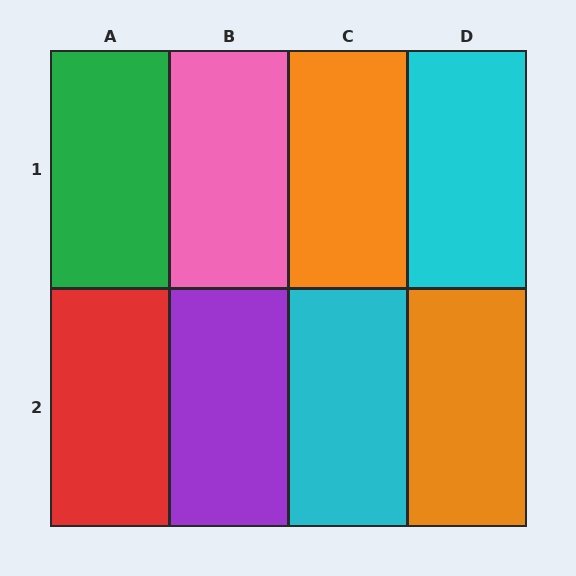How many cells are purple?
1 cell is purple.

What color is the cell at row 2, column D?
Orange.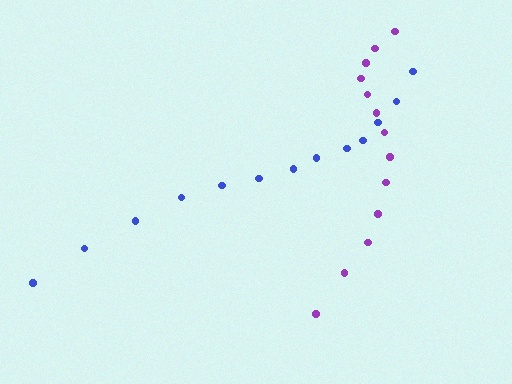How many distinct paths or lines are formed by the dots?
There are 2 distinct paths.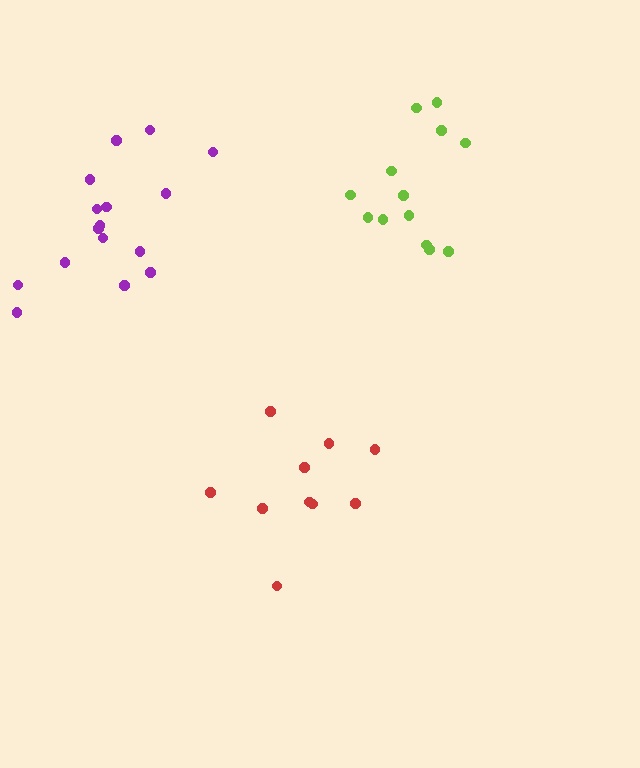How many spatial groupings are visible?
There are 3 spatial groupings.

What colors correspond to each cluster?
The clusters are colored: lime, purple, red.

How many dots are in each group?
Group 1: 13 dots, Group 2: 16 dots, Group 3: 10 dots (39 total).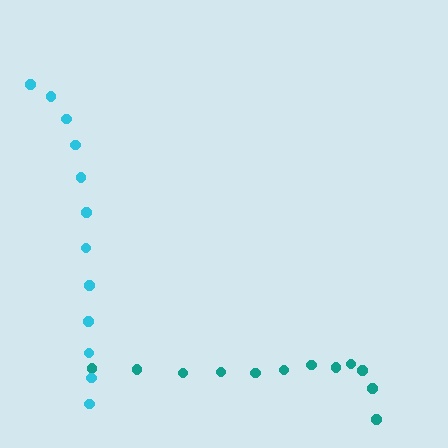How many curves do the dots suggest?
There are 2 distinct paths.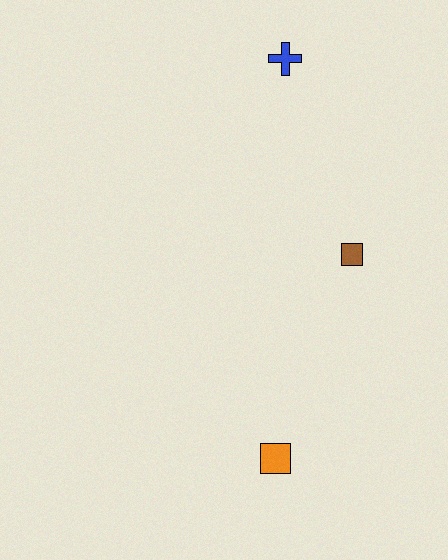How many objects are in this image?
There are 3 objects.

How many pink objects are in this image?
There are no pink objects.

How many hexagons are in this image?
There are no hexagons.